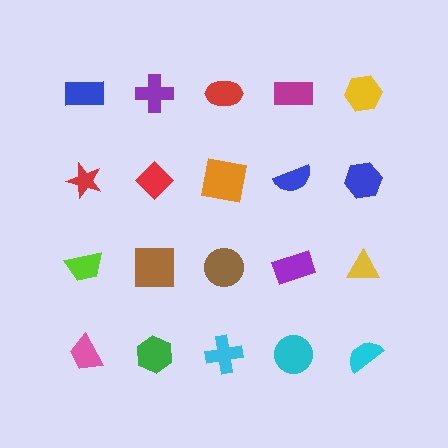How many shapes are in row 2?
5 shapes.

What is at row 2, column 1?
A red star.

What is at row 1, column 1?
A blue rectangle.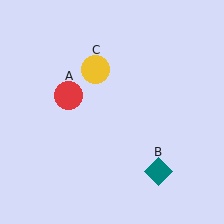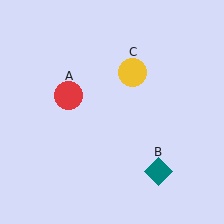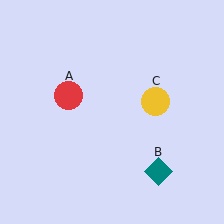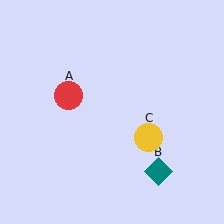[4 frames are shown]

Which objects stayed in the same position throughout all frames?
Red circle (object A) and teal diamond (object B) remained stationary.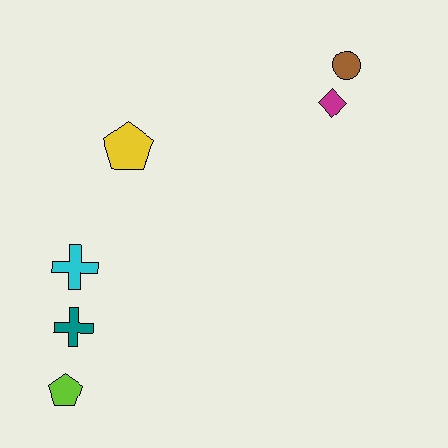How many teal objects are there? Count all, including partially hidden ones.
There is 1 teal object.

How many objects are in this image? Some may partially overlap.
There are 6 objects.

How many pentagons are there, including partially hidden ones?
There are 2 pentagons.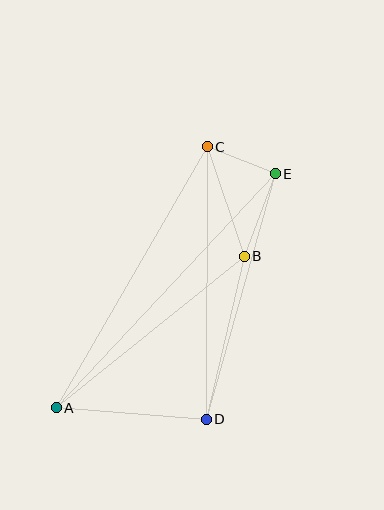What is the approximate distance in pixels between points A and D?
The distance between A and D is approximately 151 pixels.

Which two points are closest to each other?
Points C and E are closest to each other.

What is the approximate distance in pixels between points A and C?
The distance between A and C is approximately 302 pixels.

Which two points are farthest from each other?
Points A and E are farthest from each other.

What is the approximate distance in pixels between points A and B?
The distance between A and B is approximately 242 pixels.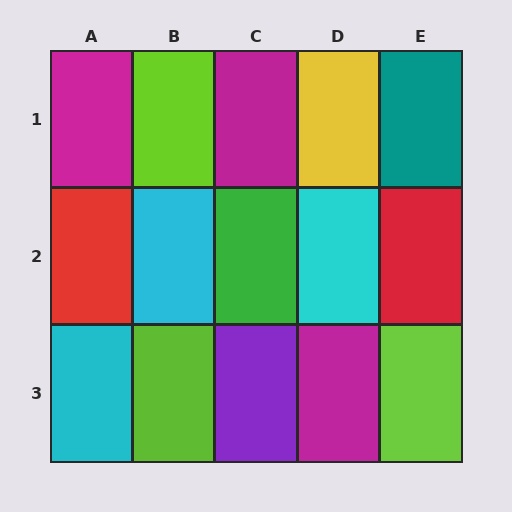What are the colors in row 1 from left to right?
Magenta, lime, magenta, yellow, teal.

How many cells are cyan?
3 cells are cyan.